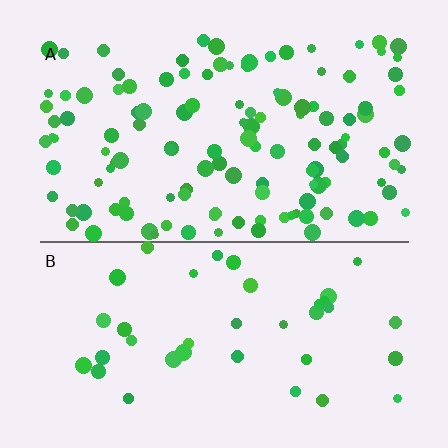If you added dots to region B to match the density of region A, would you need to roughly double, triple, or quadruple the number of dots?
Approximately triple.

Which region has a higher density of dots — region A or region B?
A (the top).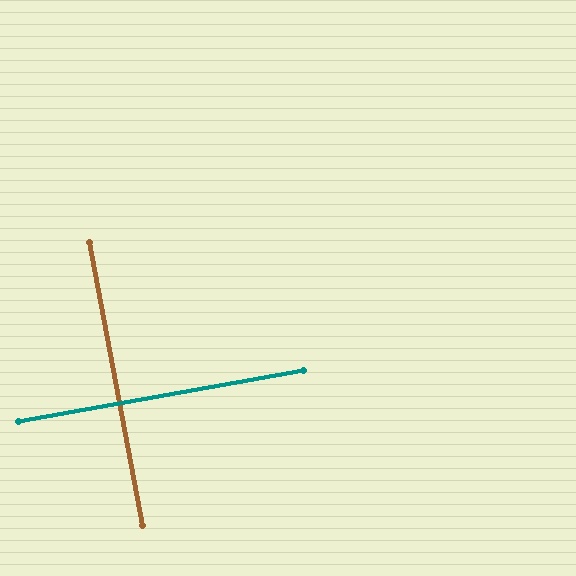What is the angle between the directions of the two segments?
Approximately 90 degrees.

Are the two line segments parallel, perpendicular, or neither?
Perpendicular — they meet at approximately 90°.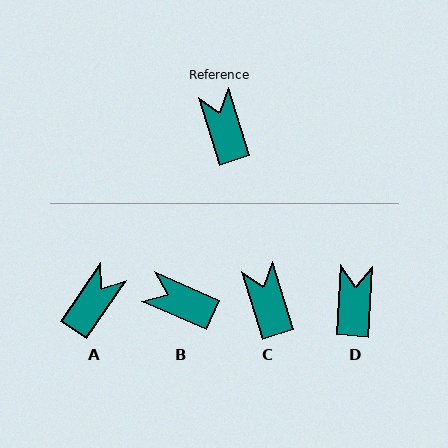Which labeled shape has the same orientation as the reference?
C.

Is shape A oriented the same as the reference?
No, it is off by about 51 degrees.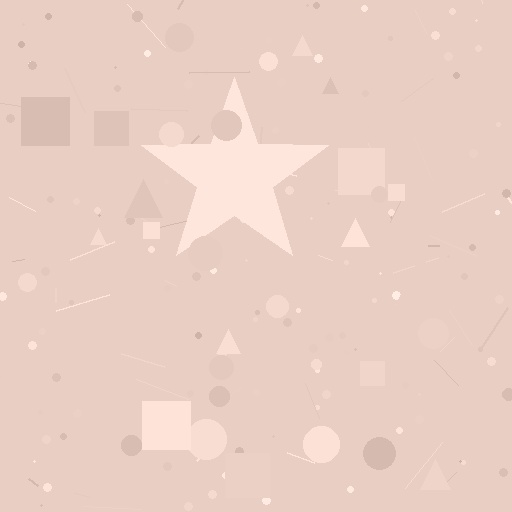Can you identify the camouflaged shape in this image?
The camouflaged shape is a star.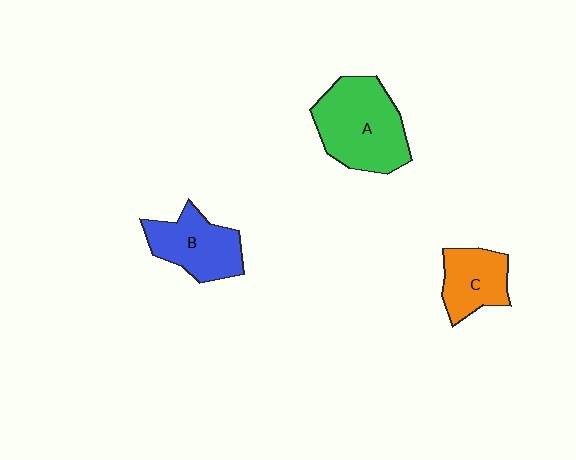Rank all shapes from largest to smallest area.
From largest to smallest: A (green), B (blue), C (orange).